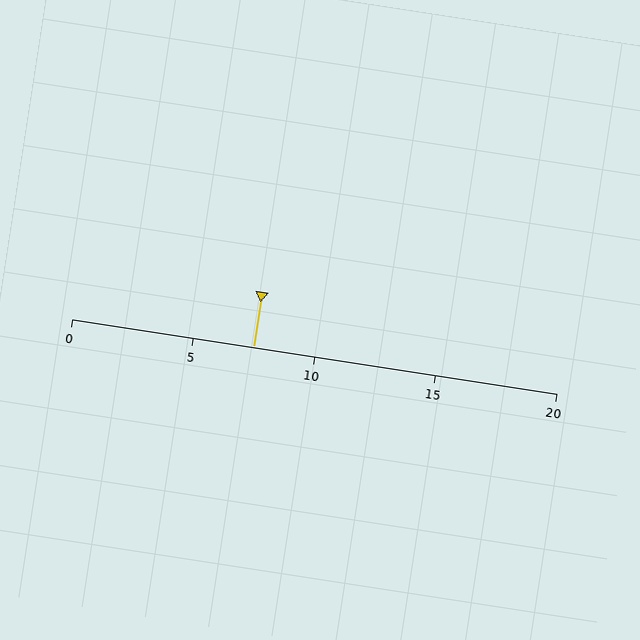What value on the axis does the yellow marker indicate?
The marker indicates approximately 7.5.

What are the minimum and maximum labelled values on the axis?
The axis runs from 0 to 20.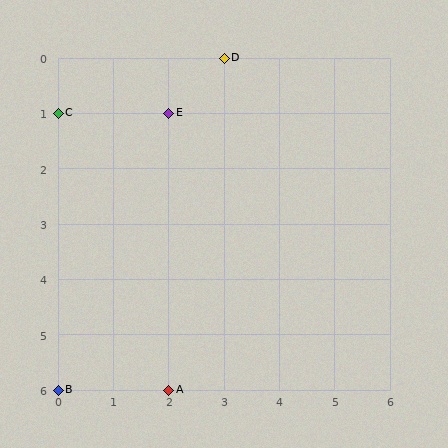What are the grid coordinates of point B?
Point B is at grid coordinates (0, 6).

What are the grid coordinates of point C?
Point C is at grid coordinates (0, 1).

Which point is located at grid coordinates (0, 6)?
Point B is at (0, 6).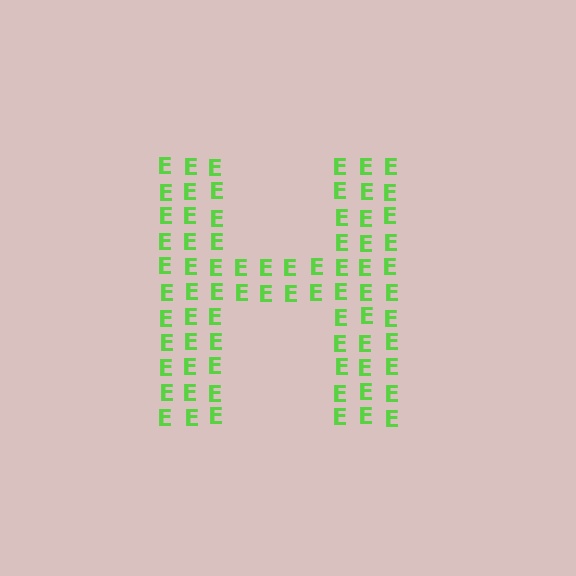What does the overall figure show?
The overall figure shows the letter H.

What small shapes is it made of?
It is made of small letter E's.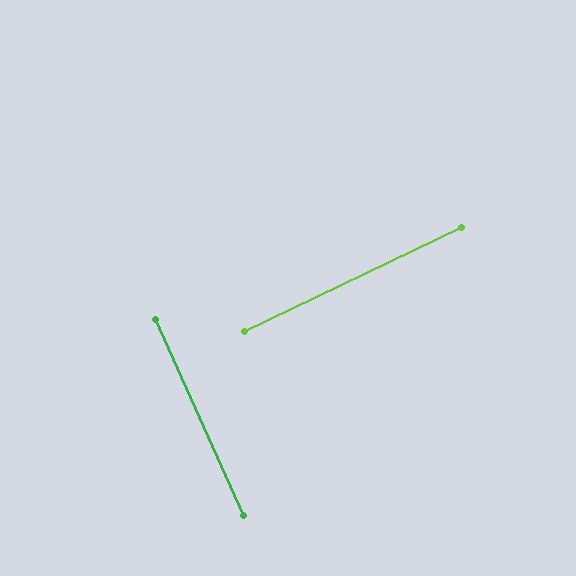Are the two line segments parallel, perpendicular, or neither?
Perpendicular — they meet at approximately 89°.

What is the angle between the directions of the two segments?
Approximately 89 degrees.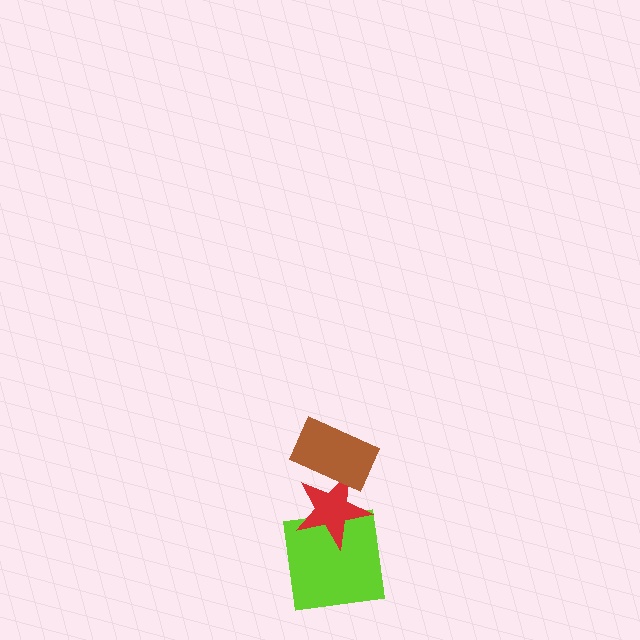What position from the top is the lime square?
The lime square is 3rd from the top.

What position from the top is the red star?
The red star is 2nd from the top.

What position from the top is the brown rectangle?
The brown rectangle is 1st from the top.